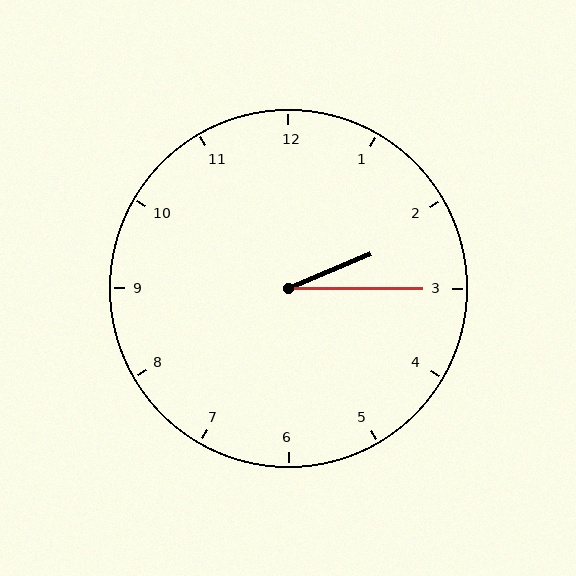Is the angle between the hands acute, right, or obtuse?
It is acute.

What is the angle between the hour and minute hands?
Approximately 22 degrees.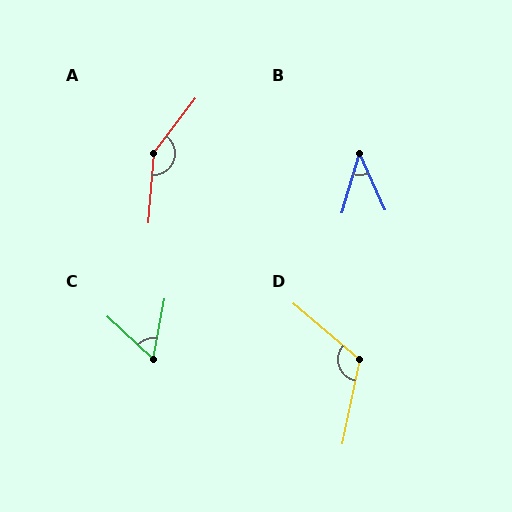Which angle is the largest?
A, at approximately 146 degrees.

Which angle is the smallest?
B, at approximately 40 degrees.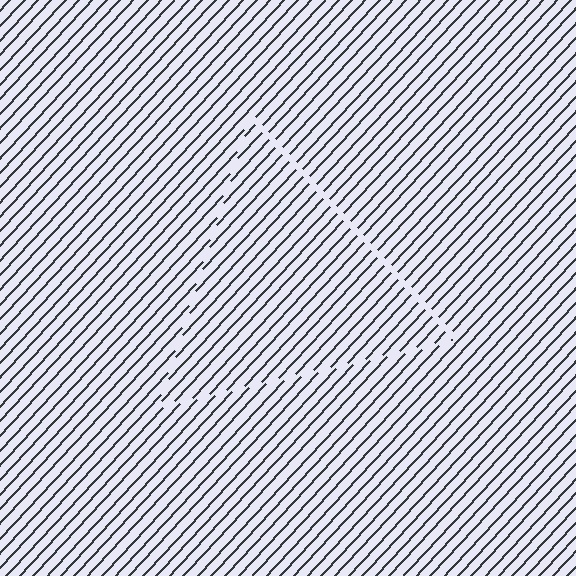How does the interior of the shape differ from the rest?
The interior of the shape contains the same grating, shifted by half a period — the contour is defined by the phase discontinuity where line-ends from the inner and outer gratings abut.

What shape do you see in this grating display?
An illusory triangle. The interior of the shape contains the same grating, shifted by half a period — the contour is defined by the phase discontinuity where line-ends from the inner and outer gratings abut.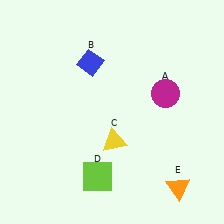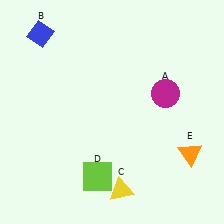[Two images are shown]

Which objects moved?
The objects that moved are: the blue diamond (B), the yellow triangle (C), the orange triangle (E).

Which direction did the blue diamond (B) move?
The blue diamond (B) moved left.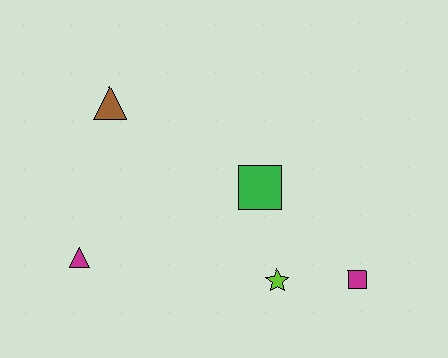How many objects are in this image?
There are 5 objects.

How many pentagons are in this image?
There are no pentagons.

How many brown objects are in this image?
There is 1 brown object.